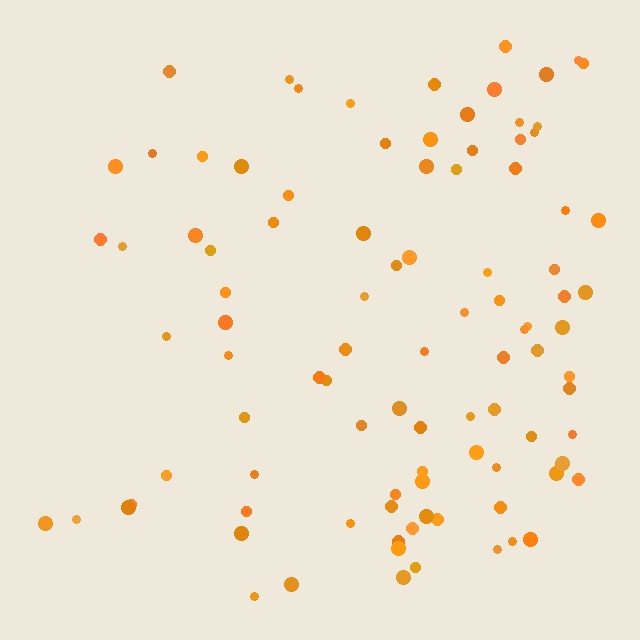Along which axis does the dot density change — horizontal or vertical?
Horizontal.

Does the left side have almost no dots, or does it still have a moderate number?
Still a moderate number, just noticeably fewer than the right.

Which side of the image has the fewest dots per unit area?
The left.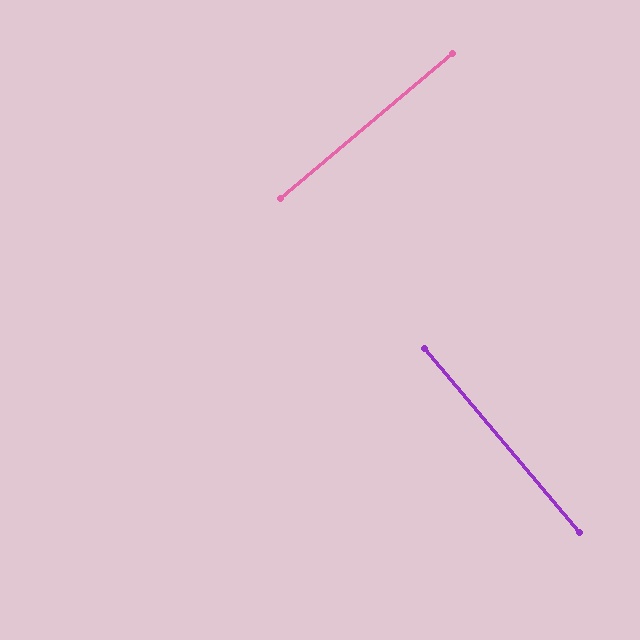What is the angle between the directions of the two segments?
Approximately 90 degrees.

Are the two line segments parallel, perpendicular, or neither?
Perpendicular — they meet at approximately 90°.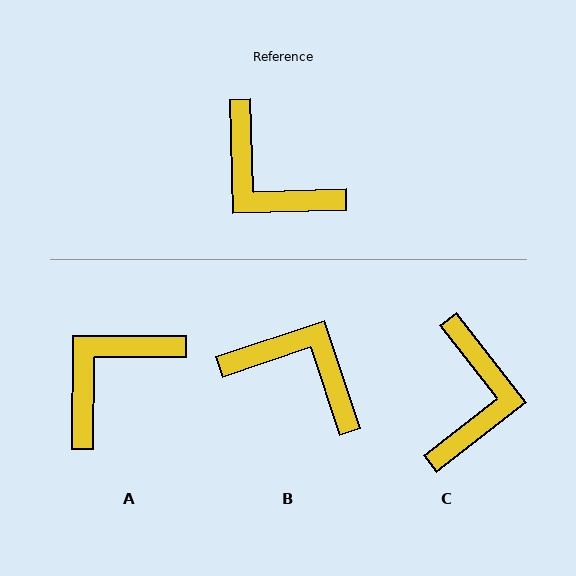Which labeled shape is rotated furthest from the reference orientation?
B, about 163 degrees away.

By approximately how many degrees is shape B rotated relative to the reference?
Approximately 163 degrees clockwise.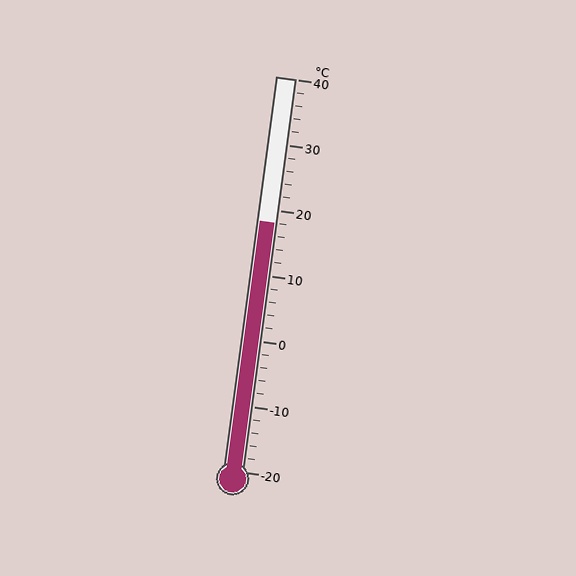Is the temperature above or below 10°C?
The temperature is above 10°C.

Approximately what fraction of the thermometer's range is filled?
The thermometer is filled to approximately 65% of its range.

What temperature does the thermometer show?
The thermometer shows approximately 18°C.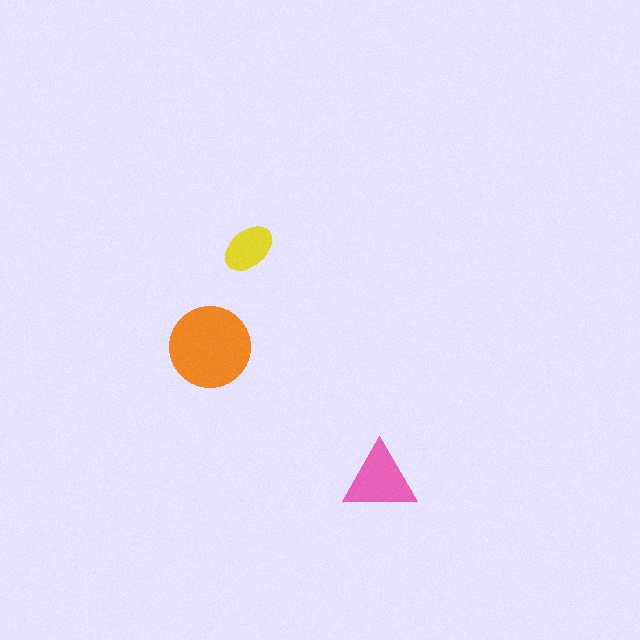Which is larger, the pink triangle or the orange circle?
The orange circle.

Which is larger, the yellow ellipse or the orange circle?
The orange circle.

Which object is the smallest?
The yellow ellipse.